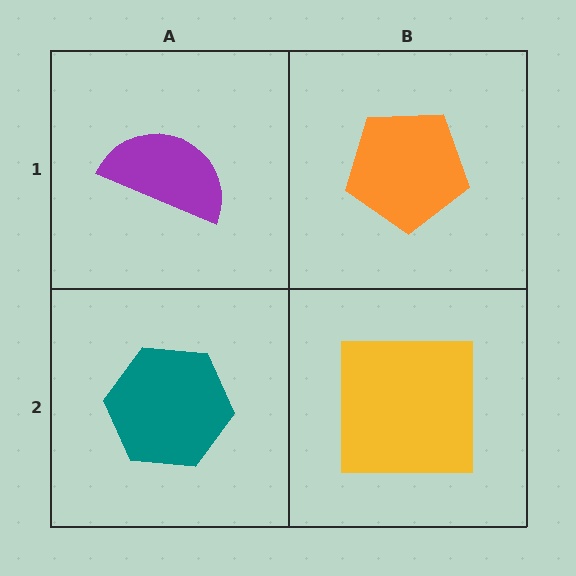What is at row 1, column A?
A purple semicircle.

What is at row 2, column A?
A teal hexagon.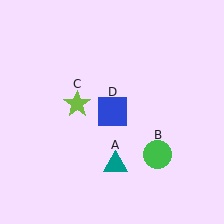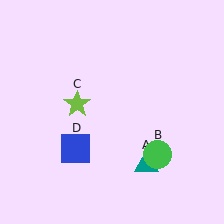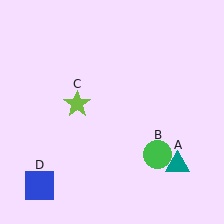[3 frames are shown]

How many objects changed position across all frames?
2 objects changed position: teal triangle (object A), blue square (object D).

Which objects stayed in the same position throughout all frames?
Green circle (object B) and lime star (object C) remained stationary.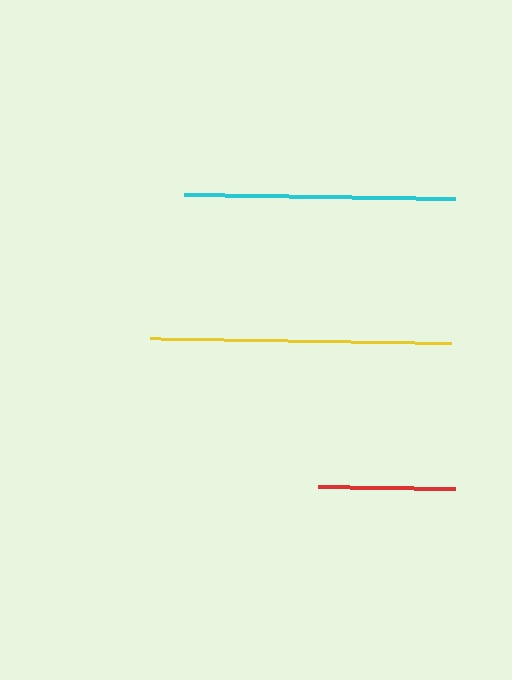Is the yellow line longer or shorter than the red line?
The yellow line is longer than the red line.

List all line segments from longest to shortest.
From longest to shortest: yellow, cyan, red.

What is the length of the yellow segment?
The yellow segment is approximately 301 pixels long.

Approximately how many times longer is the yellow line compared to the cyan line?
The yellow line is approximately 1.1 times the length of the cyan line.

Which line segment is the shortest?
The red line is the shortest at approximately 137 pixels.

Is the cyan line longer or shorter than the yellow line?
The yellow line is longer than the cyan line.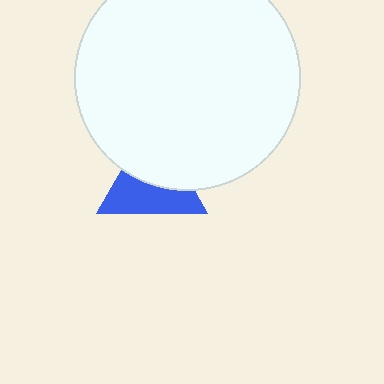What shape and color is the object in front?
The object in front is a white circle.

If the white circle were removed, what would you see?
You would see the complete blue triangle.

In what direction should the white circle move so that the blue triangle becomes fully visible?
The white circle should move up. That is the shortest direction to clear the overlap and leave the blue triangle fully visible.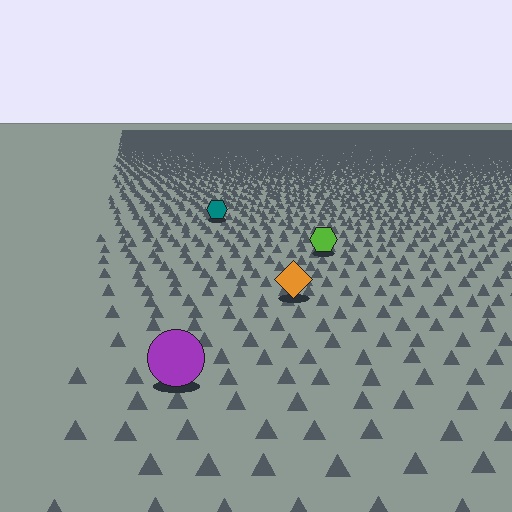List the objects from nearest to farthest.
From nearest to farthest: the purple circle, the orange diamond, the lime hexagon, the teal hexagon.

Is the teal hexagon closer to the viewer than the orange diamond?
No. The orange diamond is closer — you can tell from the texture gradient: the ground texture is coarser near it.